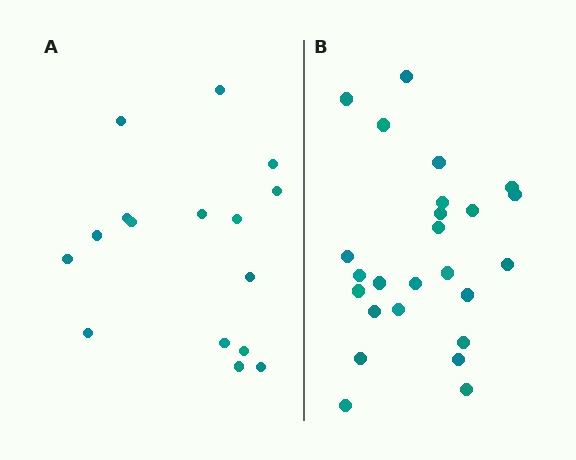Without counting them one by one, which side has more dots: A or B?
Region B (the right region) has more dots.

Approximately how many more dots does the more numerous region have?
Region B has roughly 8 or so more dots than region A.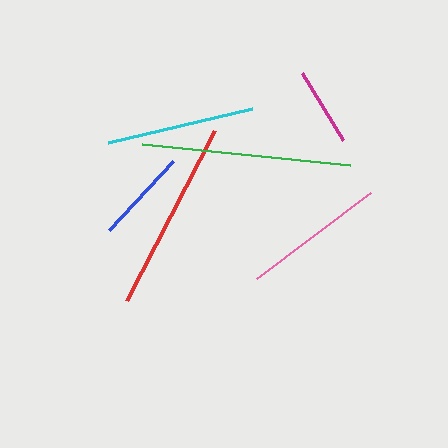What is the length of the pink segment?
The pink segment is approximately 144 pixels long.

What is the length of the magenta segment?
The magenta segment is approximately 78 pixels long.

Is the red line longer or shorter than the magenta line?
The red line is longer than the magenta line.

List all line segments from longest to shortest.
From longest to shortest: green, red, cyan, pink, blue, magenta.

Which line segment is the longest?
The green line is the longest at approximately 209 pixels.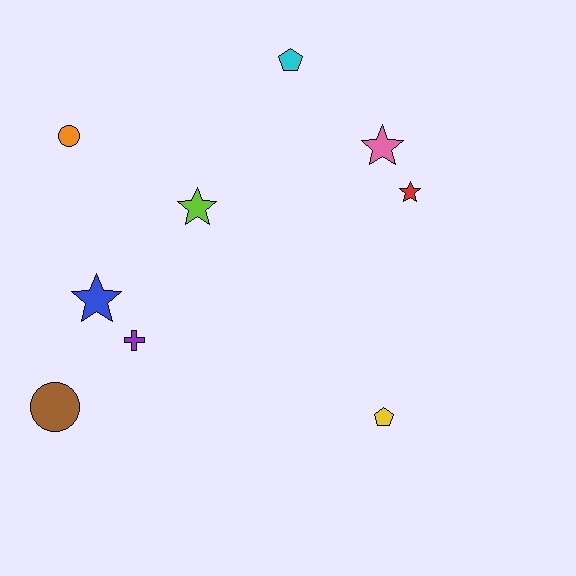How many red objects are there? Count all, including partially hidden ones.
There is 1 red object.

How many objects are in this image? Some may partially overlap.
There are 9 objects.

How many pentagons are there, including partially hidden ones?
There are 2 pentagons.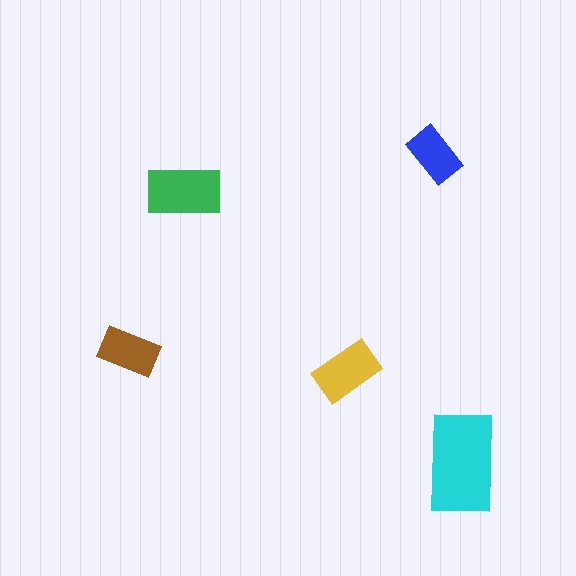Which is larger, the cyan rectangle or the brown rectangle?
The cyan one.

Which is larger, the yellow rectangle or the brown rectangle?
The yellow one.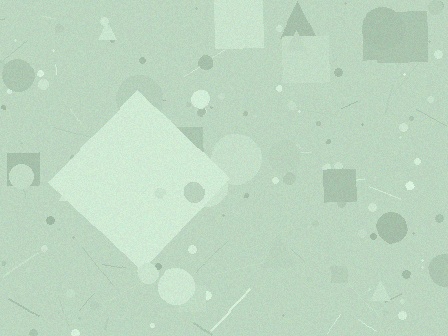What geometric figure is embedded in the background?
A diamond is embedded in the background.